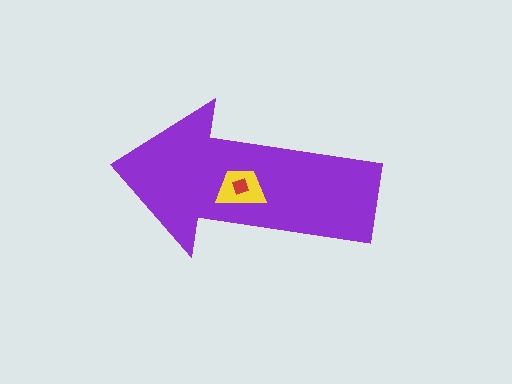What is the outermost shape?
The purple arrow.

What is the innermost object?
The red square.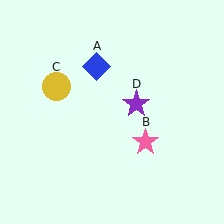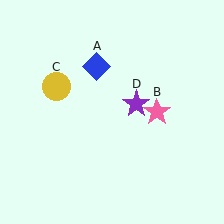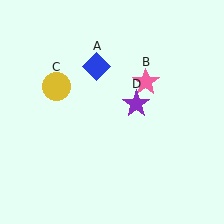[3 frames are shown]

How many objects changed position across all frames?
1 object changed position: pink star (object B).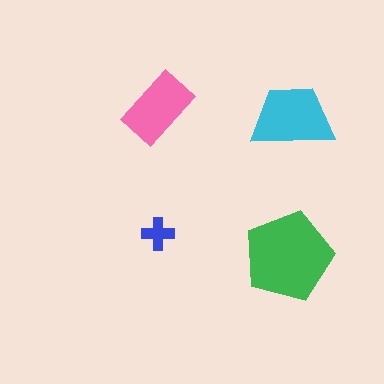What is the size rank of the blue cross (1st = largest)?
4th.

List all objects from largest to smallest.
The green pentagon, the cyan trapezoid, the pink rectangle, the blue cross.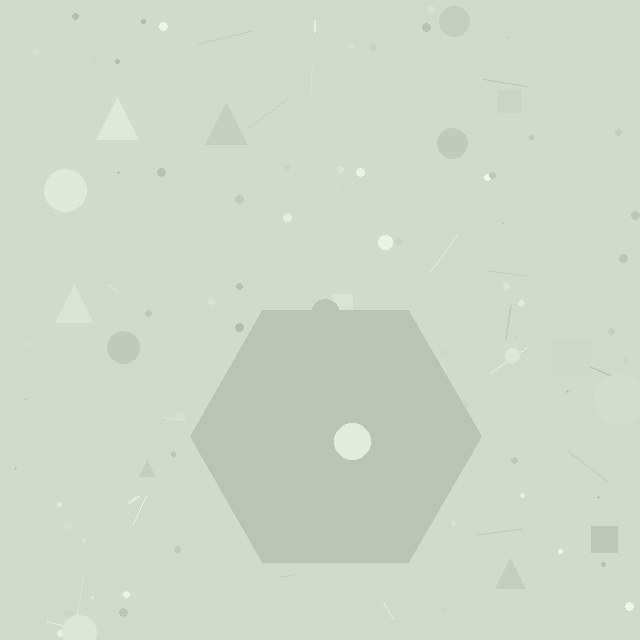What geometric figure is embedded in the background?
A hexagon is embedded in the background.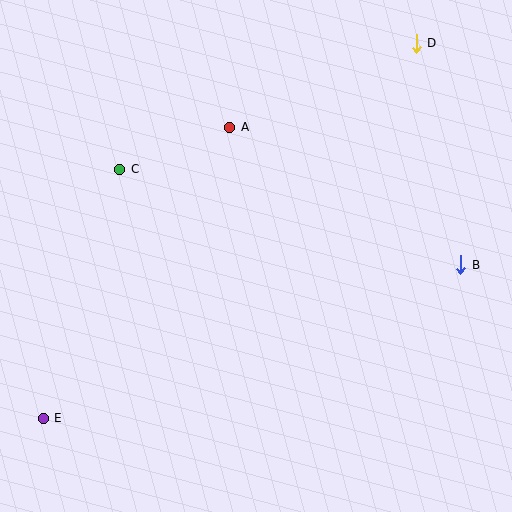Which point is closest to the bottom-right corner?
Point B is closest to the bottom-right corner.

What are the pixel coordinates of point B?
Point B is at (461, 265).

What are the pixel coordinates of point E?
Point E is at (43, 418).